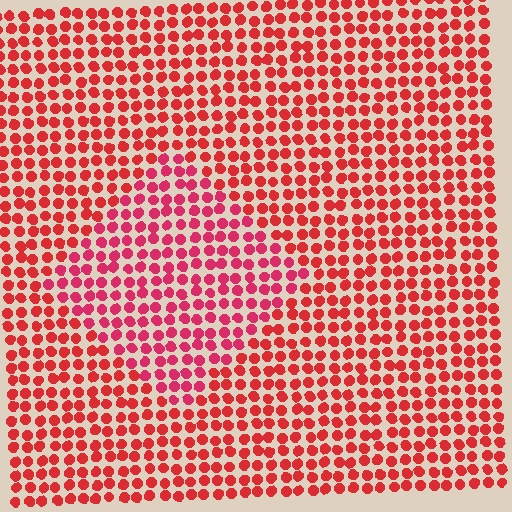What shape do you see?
I see a diamond.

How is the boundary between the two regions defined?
The boundary is defined purely by a slight shift in hue (about 19 degrees). Spacing, size, and orientation are identical on both sides.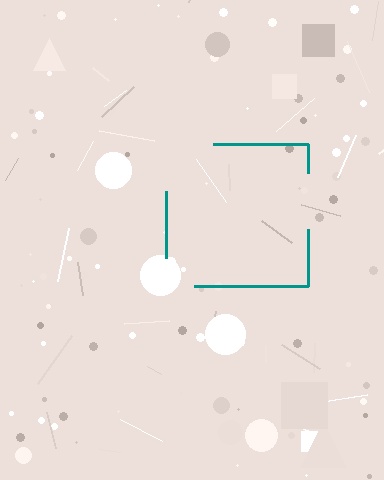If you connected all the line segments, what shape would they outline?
They would outline a square.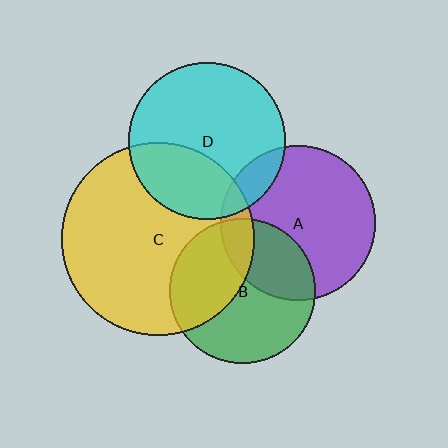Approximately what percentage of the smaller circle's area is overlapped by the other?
Approximately 30%.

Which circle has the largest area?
Circle C (yellow).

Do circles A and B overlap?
Yes.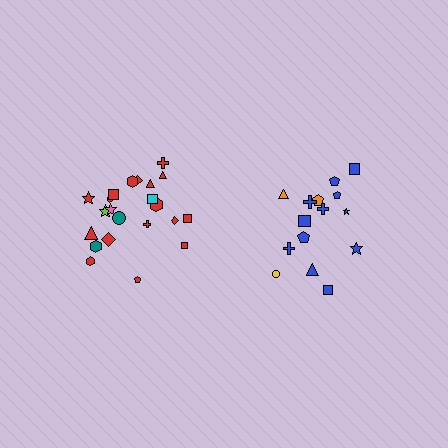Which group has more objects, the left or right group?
The left group.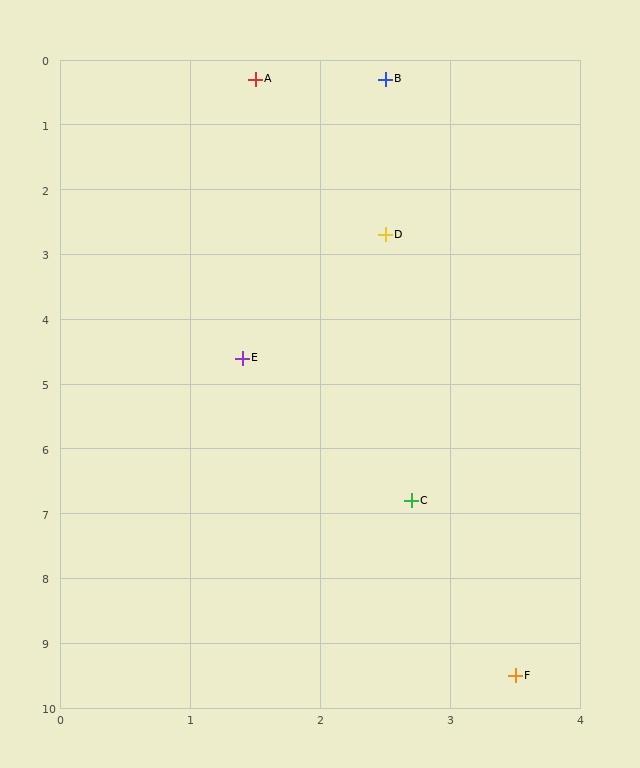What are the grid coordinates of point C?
Point C is at approximately (2.7, 6.8).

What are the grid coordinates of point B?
Point B is at approximately (2.5, 0.3).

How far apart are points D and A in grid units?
Points D and A are about 2.6 grid units apart.